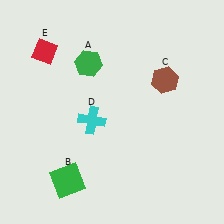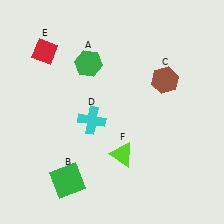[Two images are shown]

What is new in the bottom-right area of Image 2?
A lime triangle (F) was added in the bottom-right area of Image 2.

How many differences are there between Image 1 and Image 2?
There is 1 difference between the two images.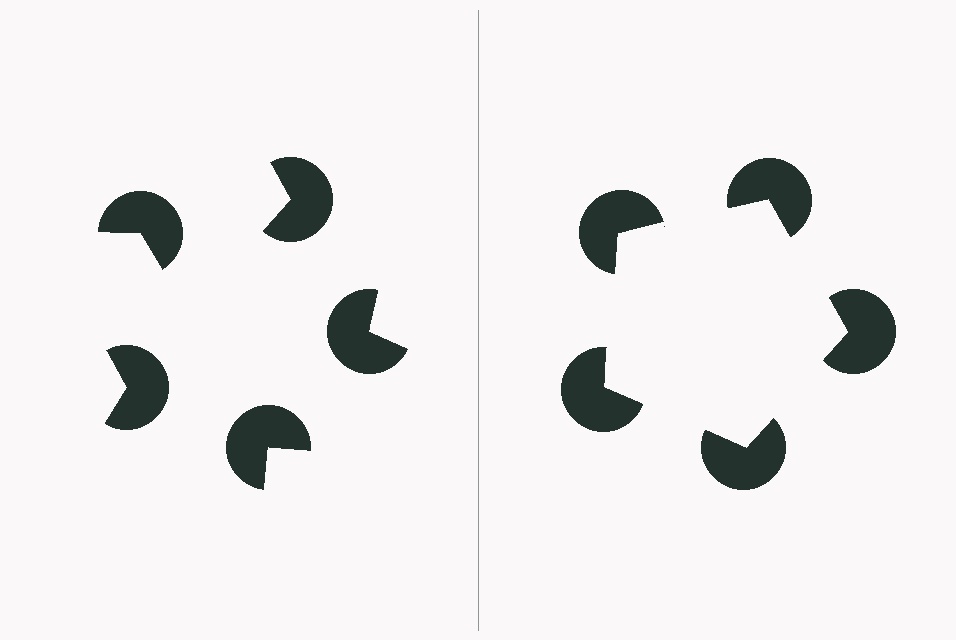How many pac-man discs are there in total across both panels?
10 — 5 on each side.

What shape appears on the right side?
An illusory pentagon.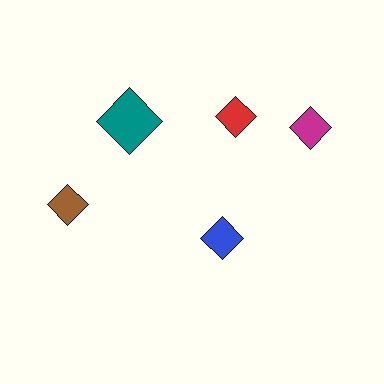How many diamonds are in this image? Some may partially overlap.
There are 5 diamonds.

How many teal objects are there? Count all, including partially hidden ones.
There is 1 teal object.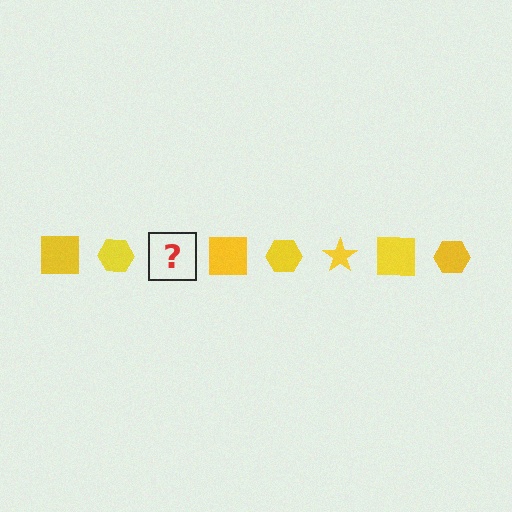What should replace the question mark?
The question mark should be replaced with a yellow star.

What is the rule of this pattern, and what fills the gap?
The rule is that the pattern cycles through square, hexagon, star shapes in yellow. The gap should be filled with a yellow star.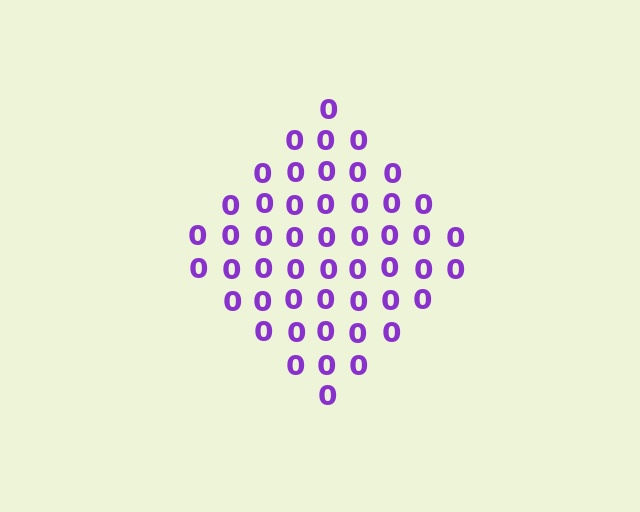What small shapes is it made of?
It is made of small digit 0's.